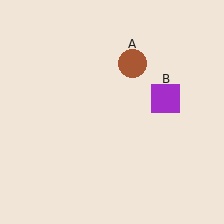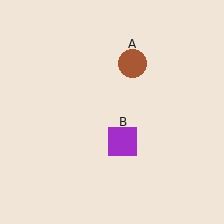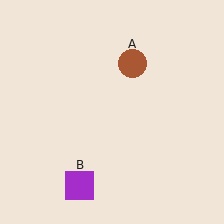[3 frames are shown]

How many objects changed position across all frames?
1 object changed position: purple square (object B).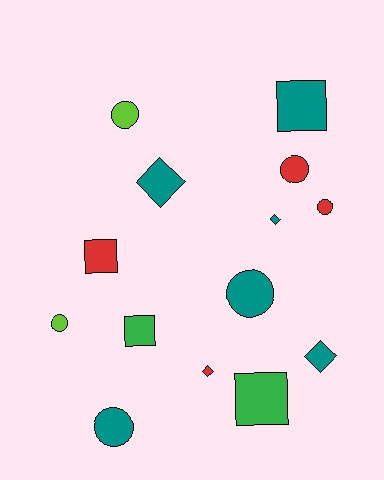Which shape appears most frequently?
Circle, with 6 objects.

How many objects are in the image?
There are 14 objects.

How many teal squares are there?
There is 1 teal square.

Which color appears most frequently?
Teal, with 6 objects.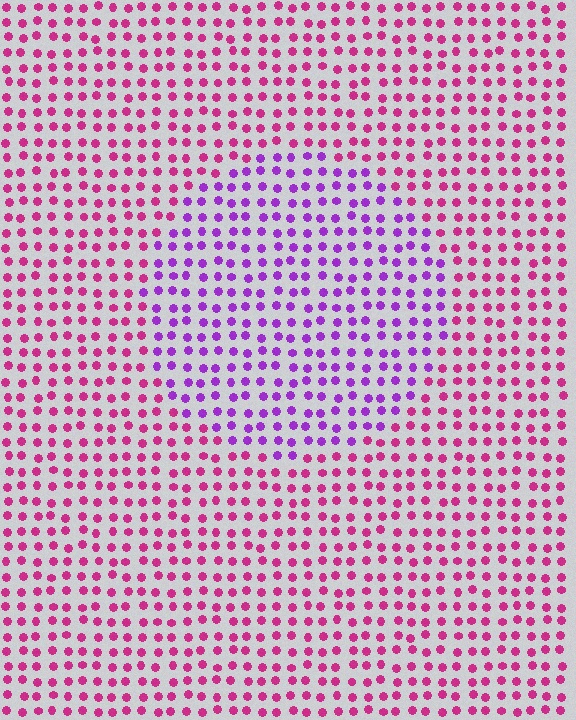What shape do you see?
I see a circle.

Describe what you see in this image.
The image is filled with small magenta elements in a uniform arrangement. A circle-shaped region is visible where the elements are tinted to a slightly different hue, forming a subtle color boundary.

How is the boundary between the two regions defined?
The boundary is defined purely by a slight shift in hue (about 42 degrees). Spacing, size, and orientation are identical on both sides.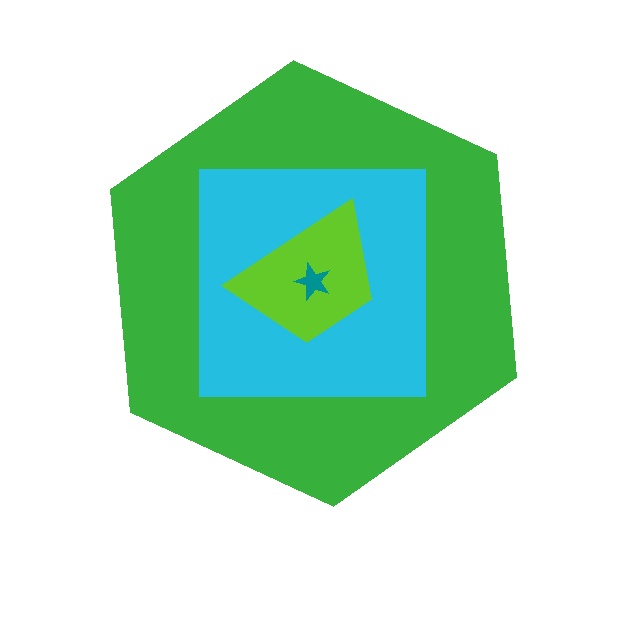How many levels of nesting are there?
4.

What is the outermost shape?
The green hexagon.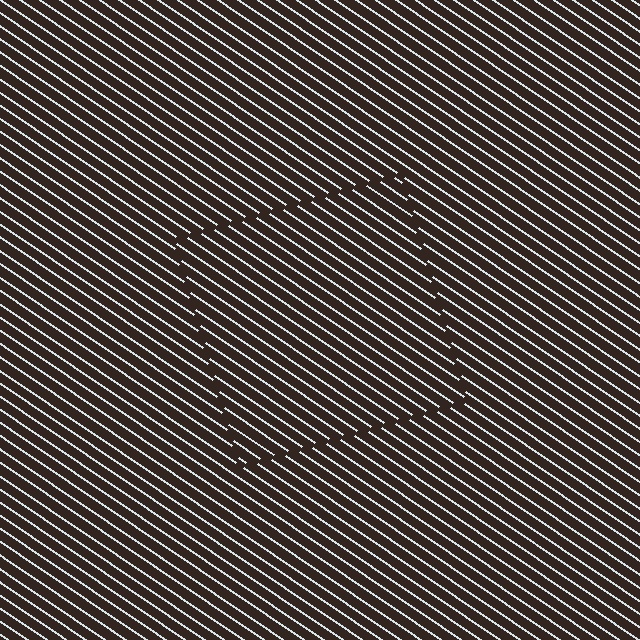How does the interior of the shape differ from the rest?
The interior of the shape contains the same grating, shifted by half a period — the contour is defined by the phase discontinuity where line-ends from the inner and outer gratings abut.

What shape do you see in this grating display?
An illusory square. The interior of the shape contains the same grating, shifted by half a period — the contour is defined by the phase discontinuity where line-ends from the inner and outer gratings abut.